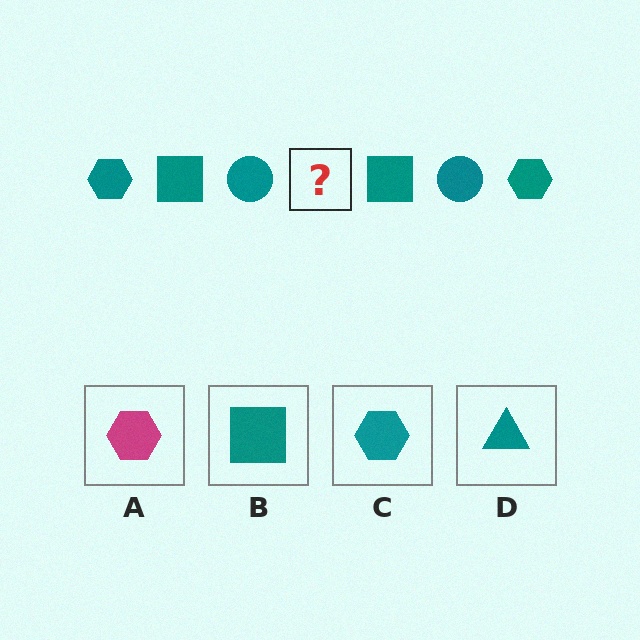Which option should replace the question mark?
Option C.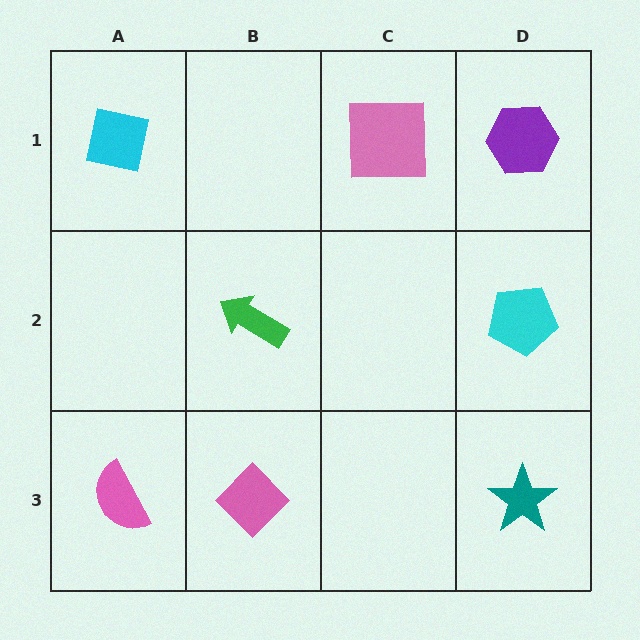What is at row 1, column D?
A purple hexagon.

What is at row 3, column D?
A teal star.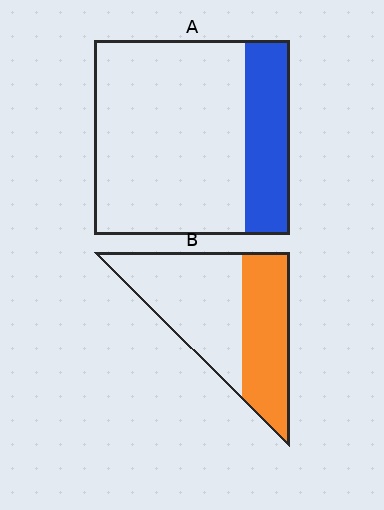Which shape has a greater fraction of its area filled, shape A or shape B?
Shape B.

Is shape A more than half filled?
No.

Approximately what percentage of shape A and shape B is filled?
A is approximately 25% and B is approximately 45%.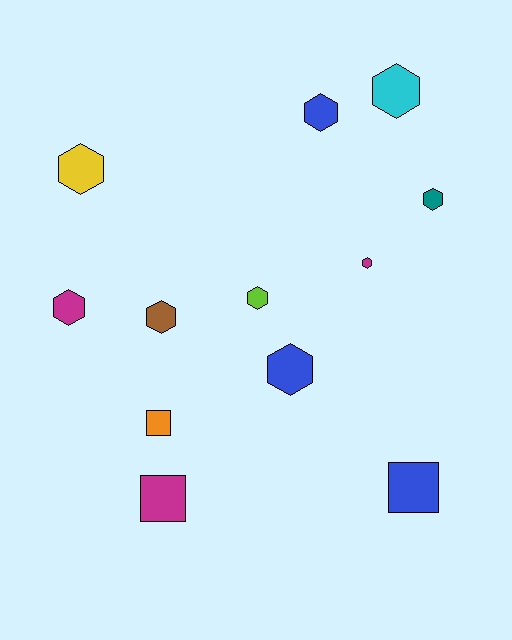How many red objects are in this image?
There are no red objects.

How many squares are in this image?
There are 3 squares.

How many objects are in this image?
There are 12 objects.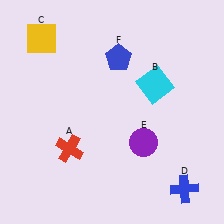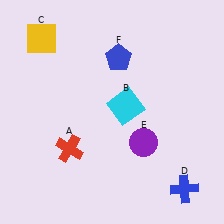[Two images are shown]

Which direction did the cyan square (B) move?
The cyan square (B) moved left.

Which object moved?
The cyan square (B) moved left.